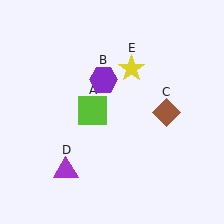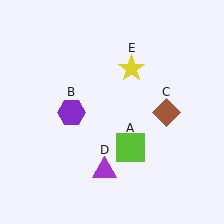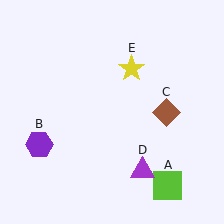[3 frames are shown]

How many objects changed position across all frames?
3 objects changed position: lime square (object A), purple hexagon (object B), purple triangle (object D).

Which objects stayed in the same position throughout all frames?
Brown diamond (object C) and yellow star (object E) remained stationary.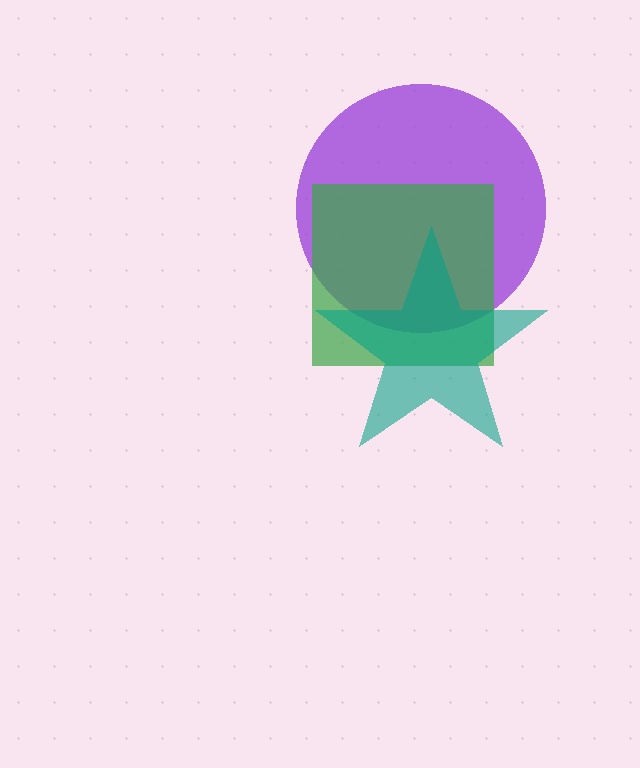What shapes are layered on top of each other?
The layered shapes are: a purple circle, a green square, a teal star.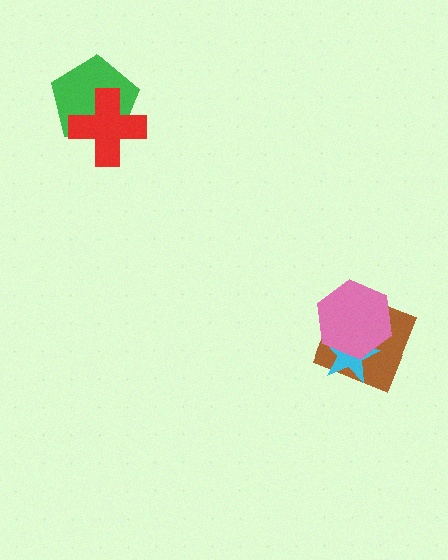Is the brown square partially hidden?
Yes, it is partially covered by another shape.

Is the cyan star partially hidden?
Yes, it is partially covered by another shape.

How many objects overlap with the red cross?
1 object overlaps with the red cross.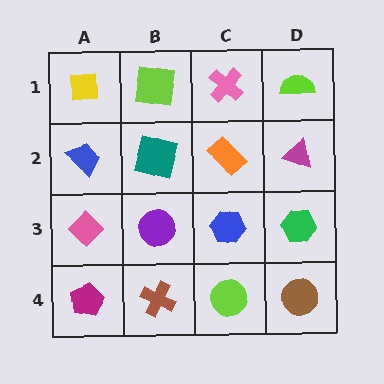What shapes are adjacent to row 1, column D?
A magenta triangle (row 2, column D), a pink cross (row 1, column C).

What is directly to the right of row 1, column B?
A pink cross.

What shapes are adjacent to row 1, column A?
A blue trapezoid (row 2, column A), a lime square (row 1, column B).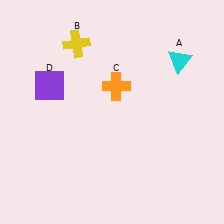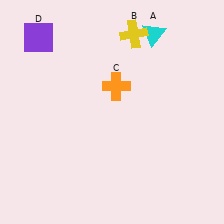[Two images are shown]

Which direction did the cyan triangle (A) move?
The cyan triangle (A) moved up.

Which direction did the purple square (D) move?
The purple square (D) moved up.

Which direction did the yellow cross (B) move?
The yellow cross (B) moved right.